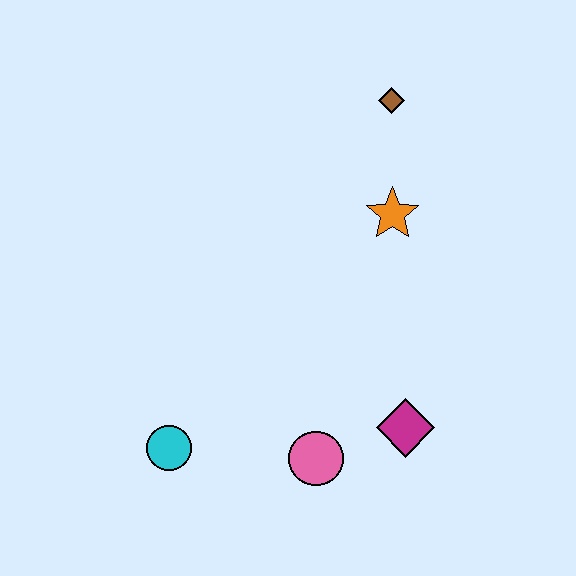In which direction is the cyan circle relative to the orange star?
The cyan circle is below the orange star.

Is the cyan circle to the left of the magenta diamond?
Yes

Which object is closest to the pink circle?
The magenta diamond is closest to the pink circle.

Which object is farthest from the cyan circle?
The brown diamond is farthest from the cyan circle.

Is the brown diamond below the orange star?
No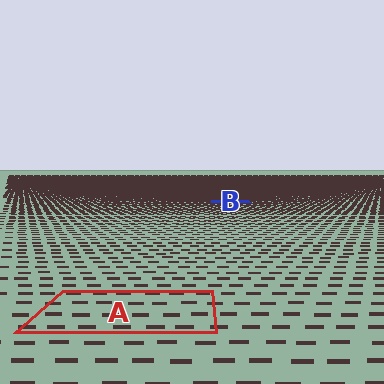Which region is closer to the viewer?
Region A is closer. The texture elements there are larger and more spread out.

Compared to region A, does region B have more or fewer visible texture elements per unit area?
Region B has more texture elements per unit area — they are packed more densely because it is farther away.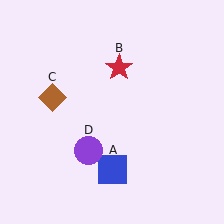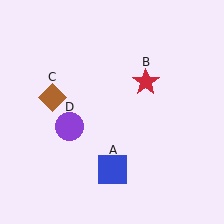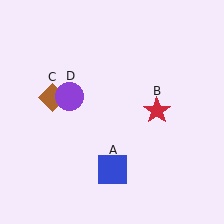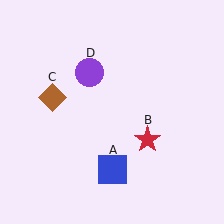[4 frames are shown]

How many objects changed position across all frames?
2 objects changed position: red star (object B), purple circle (object D).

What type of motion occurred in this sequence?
The red star (object B), purple circle (object D) rotated clockwise around the center of the scene.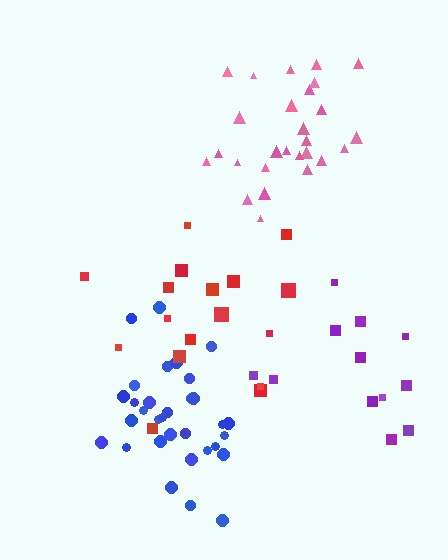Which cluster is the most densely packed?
Pink.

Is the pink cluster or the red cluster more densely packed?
Pink.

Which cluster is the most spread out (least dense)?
Purple.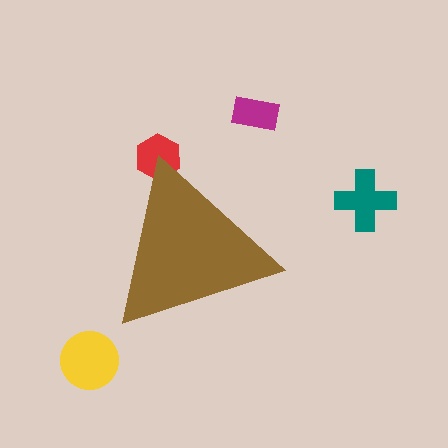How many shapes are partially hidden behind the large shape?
1 shape is partially hidden.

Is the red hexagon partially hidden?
Yes, the red hexagon is partially hidden behind the brown triangle.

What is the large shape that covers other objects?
A brown triangle.